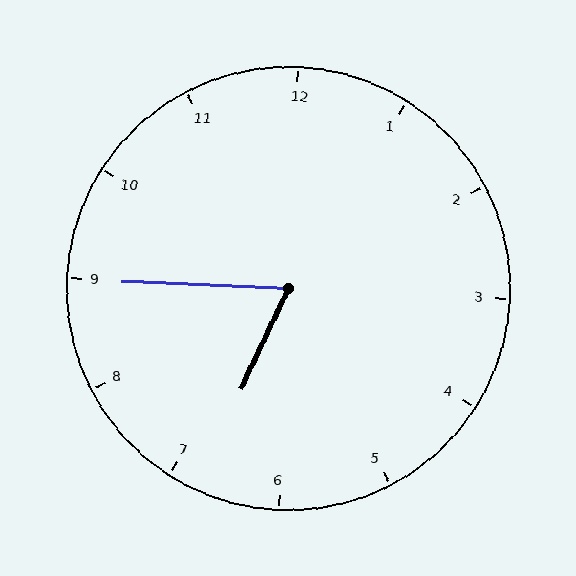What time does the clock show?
6:45.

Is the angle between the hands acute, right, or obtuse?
It is acute.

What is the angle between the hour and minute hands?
Approximately 68 degrees.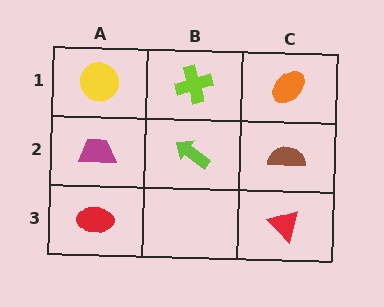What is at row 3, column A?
A red ellipse.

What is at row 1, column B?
A lime cross.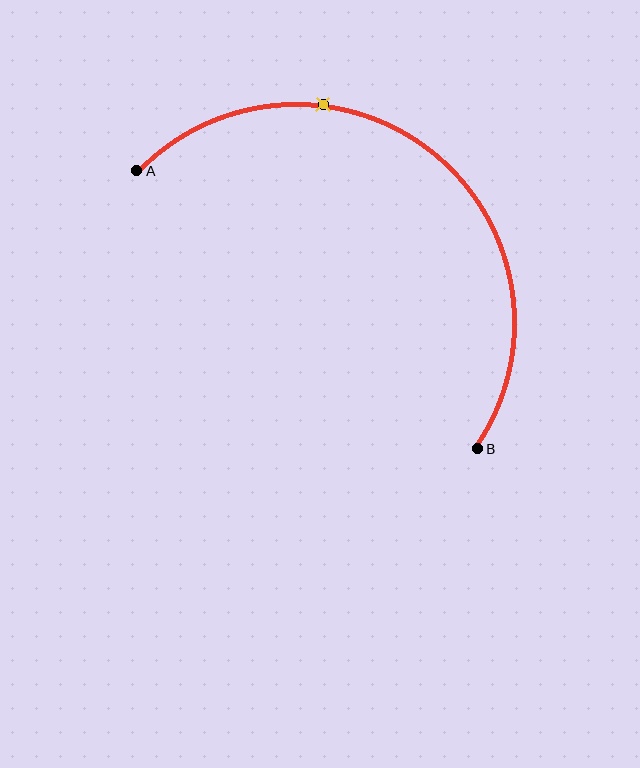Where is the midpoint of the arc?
The arc midpoint is the point on the curve farthest from the straight line joining A and B. It sits above and to the right of that line.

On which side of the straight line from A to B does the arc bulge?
The arc bulges above and to the right of the straight line connecting A and B.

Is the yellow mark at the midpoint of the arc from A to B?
No. The yellow mark lies on the arc but is closer to endpoint A. The arc midpoint would be at the point on the curve equidistant along the arc from both A and B.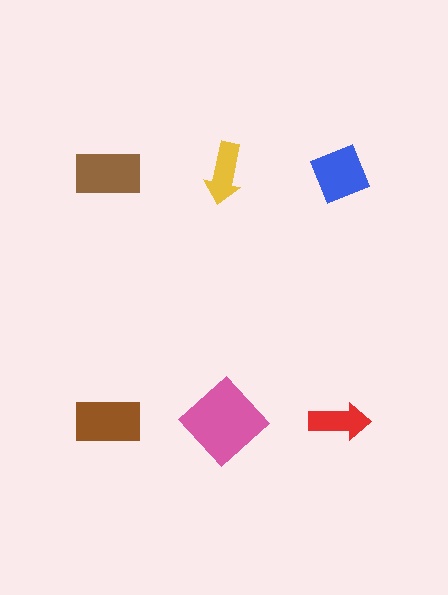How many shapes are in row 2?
3 shapes.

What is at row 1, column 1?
A brown rectangle.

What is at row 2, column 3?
A red arrow.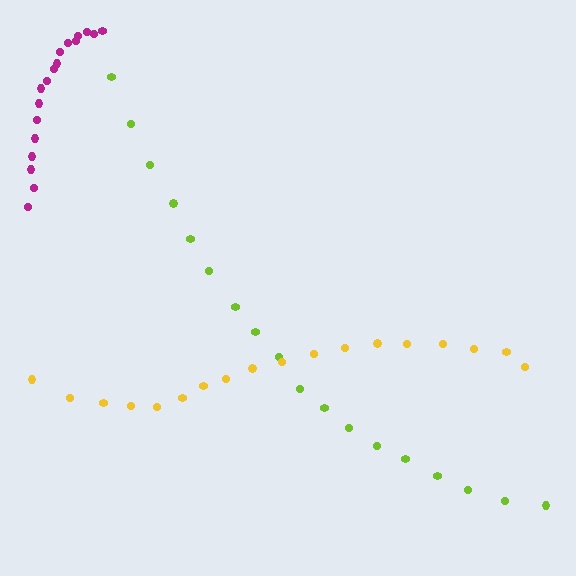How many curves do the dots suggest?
There are 3 distinct paths.